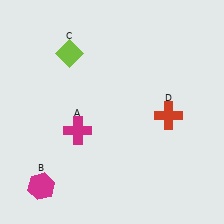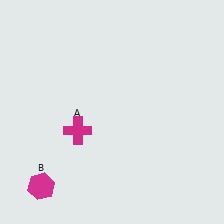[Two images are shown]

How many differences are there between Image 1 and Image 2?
There are 2 differences between the two images.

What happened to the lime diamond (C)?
The lime diamond (C) was removed in Image 2. It was in the top-left area of Image 1.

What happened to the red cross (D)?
The red cross (D) was removed in Image 2. It was in the bottom-right area of Image 1.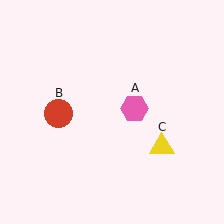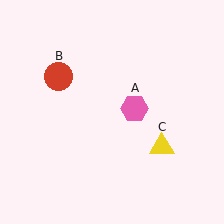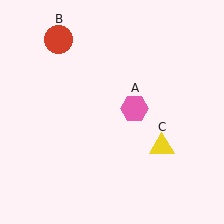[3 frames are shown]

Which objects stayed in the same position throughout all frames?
Pink hexagon (object A) and yellow triangle (object C) remained stationary.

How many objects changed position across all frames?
1 object changed position: red circle (object B).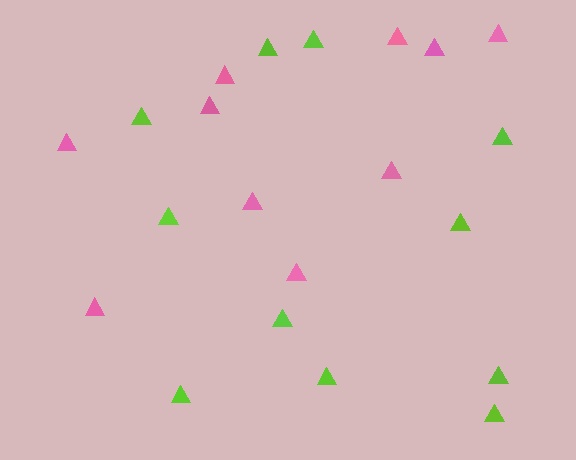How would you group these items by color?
There are 2 groups: one group of pink triangles (10) and one group of lime triangles (11).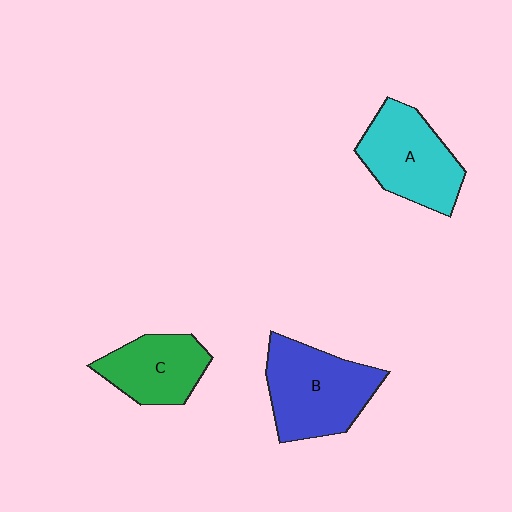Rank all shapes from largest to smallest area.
From largest to smallest: B (blue), A (cyan), C (green).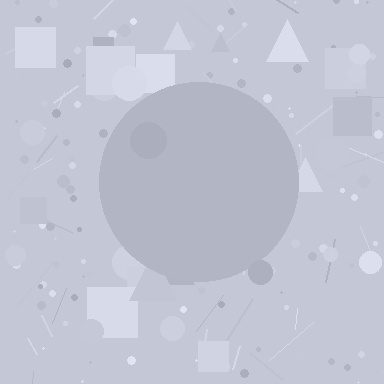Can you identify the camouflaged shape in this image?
The camouflaged shape is a circle.